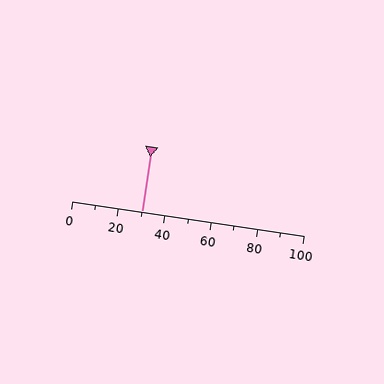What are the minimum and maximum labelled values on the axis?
The axis runs from 0 to 100.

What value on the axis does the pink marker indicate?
The marker indicates approximately 30.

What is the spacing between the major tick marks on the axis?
The major ticks are spaced 20 apart.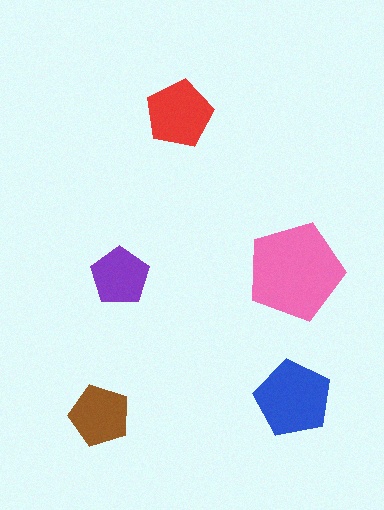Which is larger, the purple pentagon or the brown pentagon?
The brown one.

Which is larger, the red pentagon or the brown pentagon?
The red one.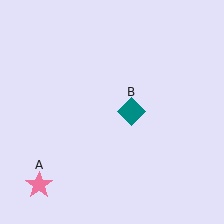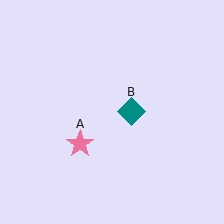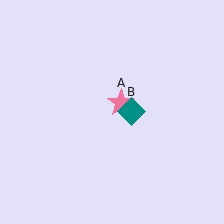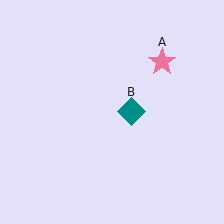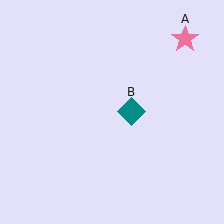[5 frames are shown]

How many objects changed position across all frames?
1 object changed position: pink star (object A).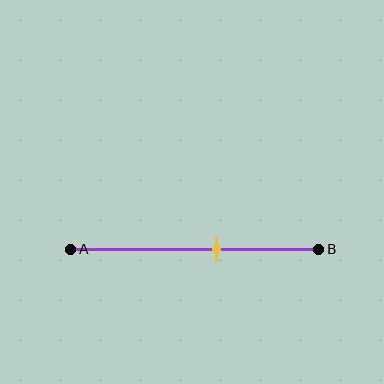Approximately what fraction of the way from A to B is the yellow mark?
The yellow mark is approximately 60% of the way from A to B.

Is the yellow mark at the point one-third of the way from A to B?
No, the mark is at about 60% from A, not at the 33% one-third point.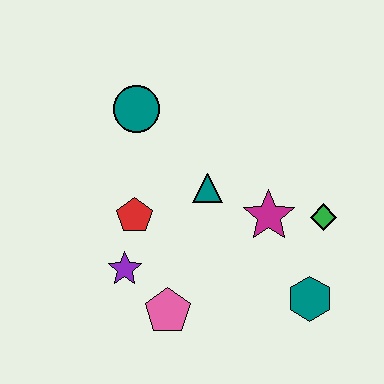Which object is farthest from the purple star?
The green diamond is farthest from the purple star.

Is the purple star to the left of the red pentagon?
Yes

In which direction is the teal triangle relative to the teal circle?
The teal triangle is below the teal circle.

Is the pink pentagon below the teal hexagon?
Yes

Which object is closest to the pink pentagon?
The purple star is closest to the pink pentagon.